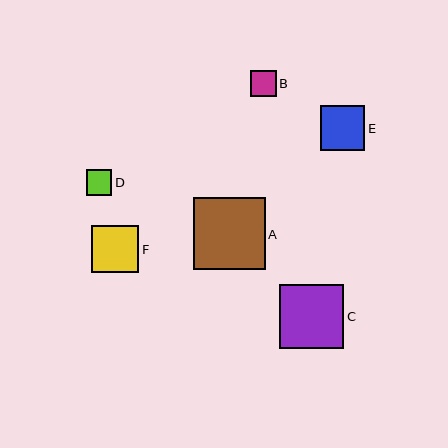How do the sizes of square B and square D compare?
Square B and square D are approximately the same size.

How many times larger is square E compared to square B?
Square E is approximately 1.7 times the size of square B.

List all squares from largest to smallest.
From largest to smallest: A, C, F, E, B, D.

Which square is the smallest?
Square D is the smallest with a size of approximately 26 pixels.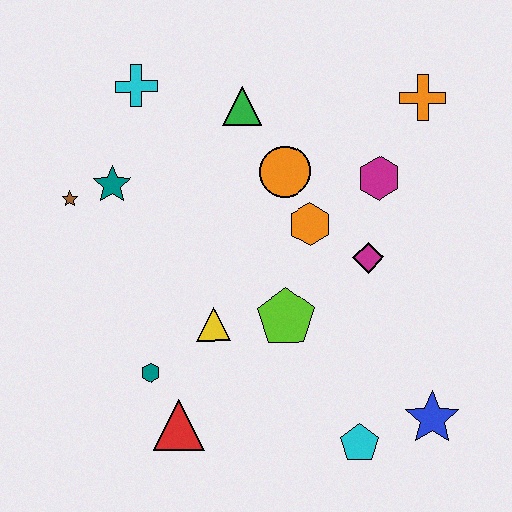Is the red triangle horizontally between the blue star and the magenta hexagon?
No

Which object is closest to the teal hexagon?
The red triangle is closest to the teal hexagon.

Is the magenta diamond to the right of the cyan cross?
Yes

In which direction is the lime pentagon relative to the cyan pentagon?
The lime pentagon is above the cyan pentagon.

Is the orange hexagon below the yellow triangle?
No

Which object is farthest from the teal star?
The blue star is farthest from the teal star.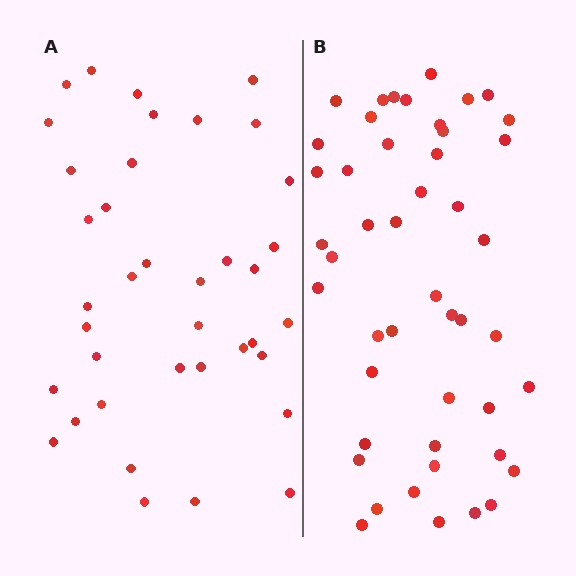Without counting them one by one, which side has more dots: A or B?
Region B (the right region) has more dots.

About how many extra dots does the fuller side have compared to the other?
Region B has roughly 8 or so more dots than region A.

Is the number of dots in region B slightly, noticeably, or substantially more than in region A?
Region B has only slightly more — the two regions are fairly close. The ratio is roughly 1.2 to 1.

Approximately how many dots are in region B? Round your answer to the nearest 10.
About 50 dots. (The exact count is 47, which rounds to 50.)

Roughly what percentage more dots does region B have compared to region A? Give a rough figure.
About 25% more.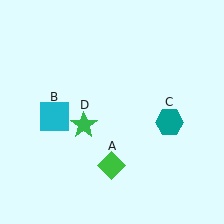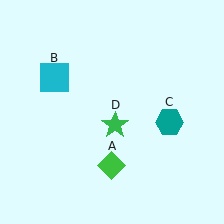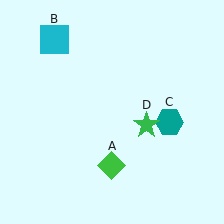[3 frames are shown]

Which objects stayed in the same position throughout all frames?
Green diamond (object A) and teal hexagon (object C) remained stationary.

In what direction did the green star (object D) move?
The green star (object D) moved right.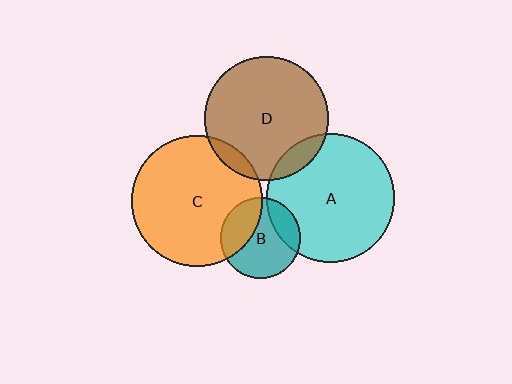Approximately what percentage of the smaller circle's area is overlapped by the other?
Approximately 10%.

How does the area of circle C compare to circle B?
Approximately 2.7 times.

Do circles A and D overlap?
Yes.